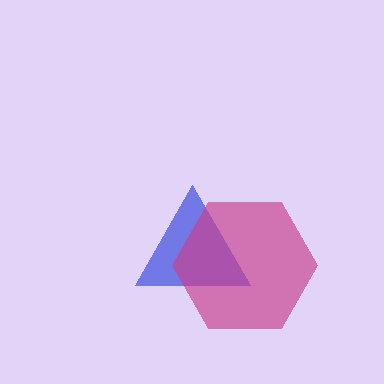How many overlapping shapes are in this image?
There are 2 overlapping shapes in the image.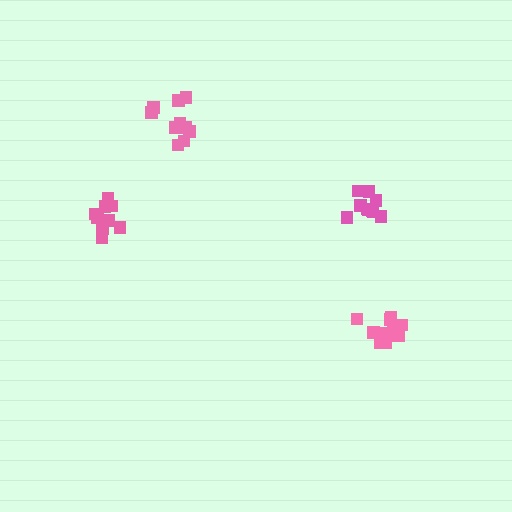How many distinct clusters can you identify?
There are 4 distinct clusters.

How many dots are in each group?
Group 1: 11 dots, Group 2: 11 dots, Group 3: 10 dots, Group 4: 10 dots (42 total).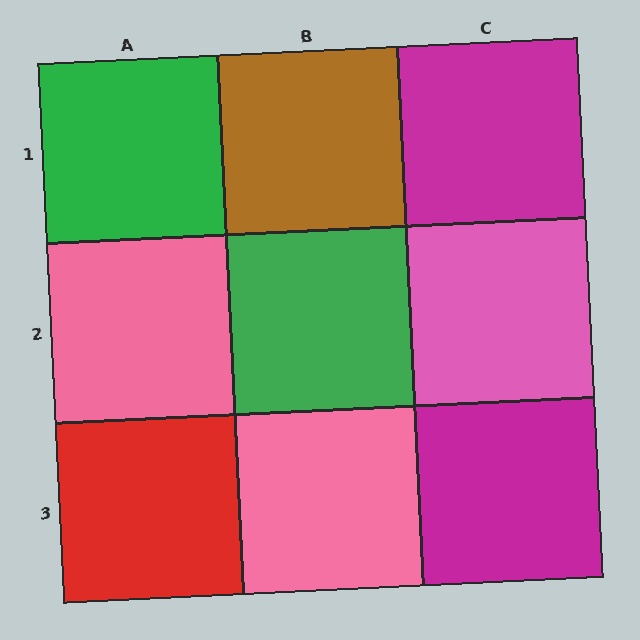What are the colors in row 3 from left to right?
Red, pink, magenta.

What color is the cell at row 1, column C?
Magenta.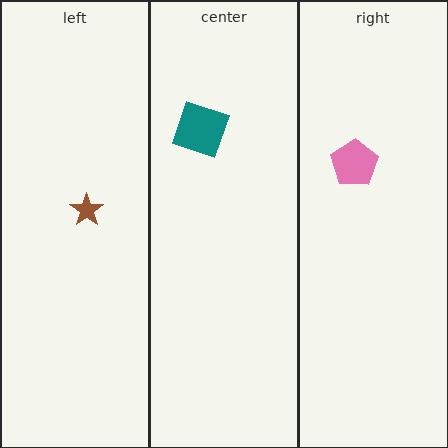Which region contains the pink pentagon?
The right region.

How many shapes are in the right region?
1.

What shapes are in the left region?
The brown star.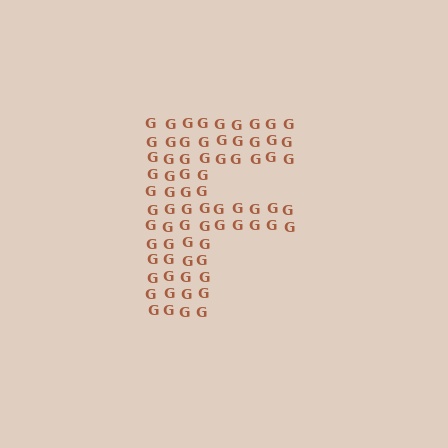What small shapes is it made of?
It is made of small letter G's.